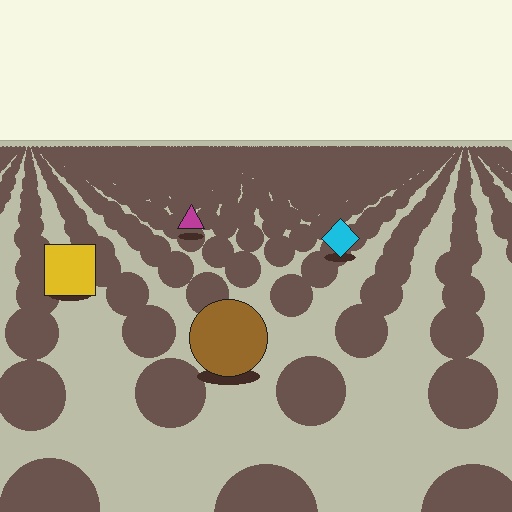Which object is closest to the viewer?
The brown circle is closest. The texture marks near it are larger and more spread out.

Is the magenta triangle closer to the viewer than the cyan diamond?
No. The cyan diamond is closer — you can tell from the texture gradient: the ground texture is coarser near it.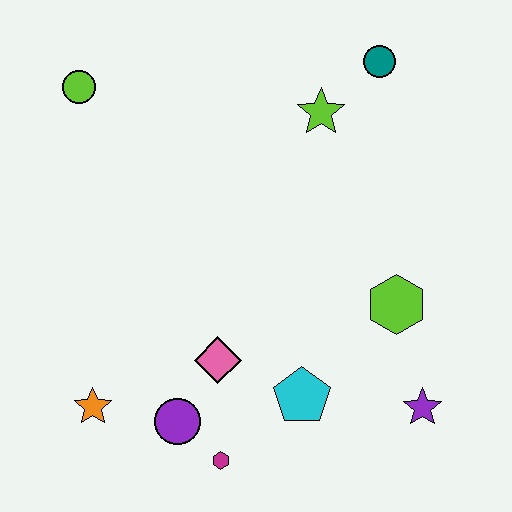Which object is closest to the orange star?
The purple circle is closest to the orange star.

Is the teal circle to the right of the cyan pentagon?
Yes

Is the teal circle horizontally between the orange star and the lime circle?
No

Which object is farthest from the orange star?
The teal circle is farthest from the orange star.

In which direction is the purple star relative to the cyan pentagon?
The purple star is to the right of the cyan pentagon.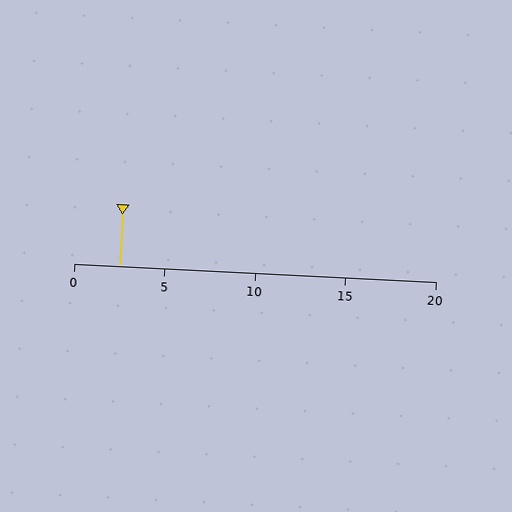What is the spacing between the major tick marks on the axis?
The major ticks are spaced 5 apart.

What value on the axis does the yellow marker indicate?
The marker indicates approximately 2.5.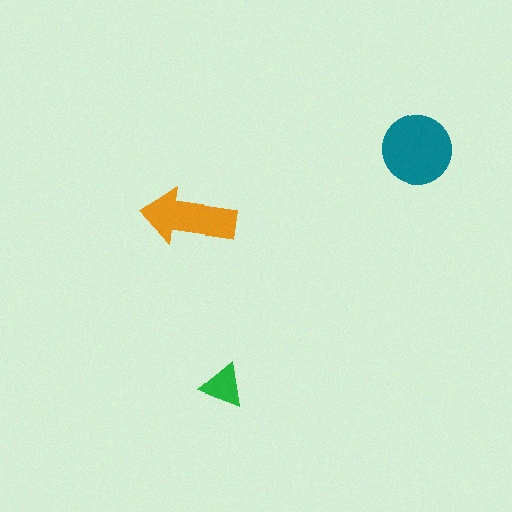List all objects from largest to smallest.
The teal circle, the orange arrow, the green triangle.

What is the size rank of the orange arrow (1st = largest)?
2nd.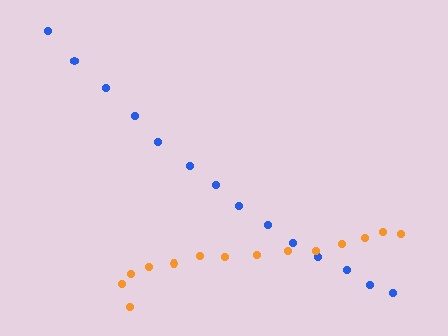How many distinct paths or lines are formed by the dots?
There are 2 distinct paths.